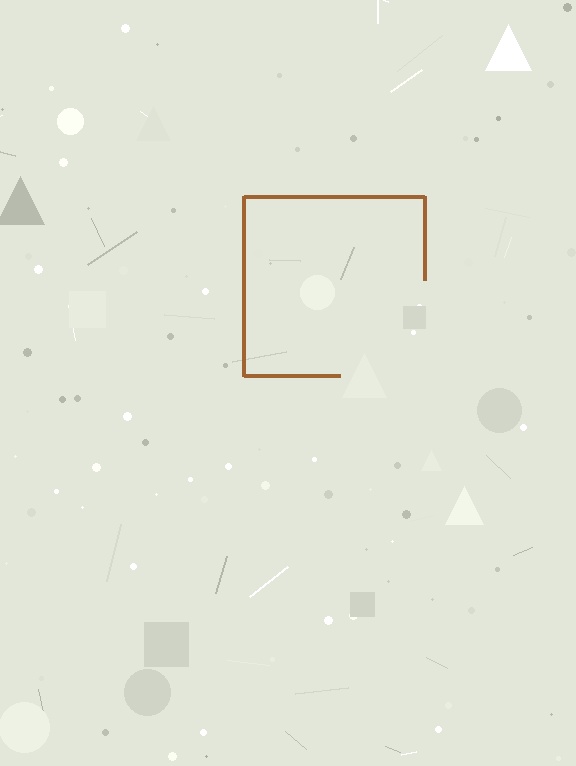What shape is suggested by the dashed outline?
The dashed outline suggests a square.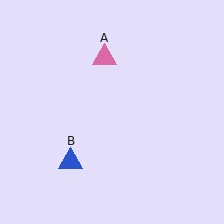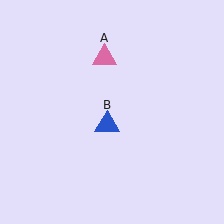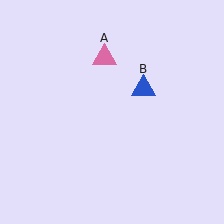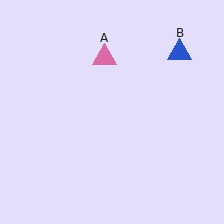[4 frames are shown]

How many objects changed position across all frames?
1 object changed position: blue triangle (object B).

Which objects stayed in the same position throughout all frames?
Pink triangle (object A) remained stationary.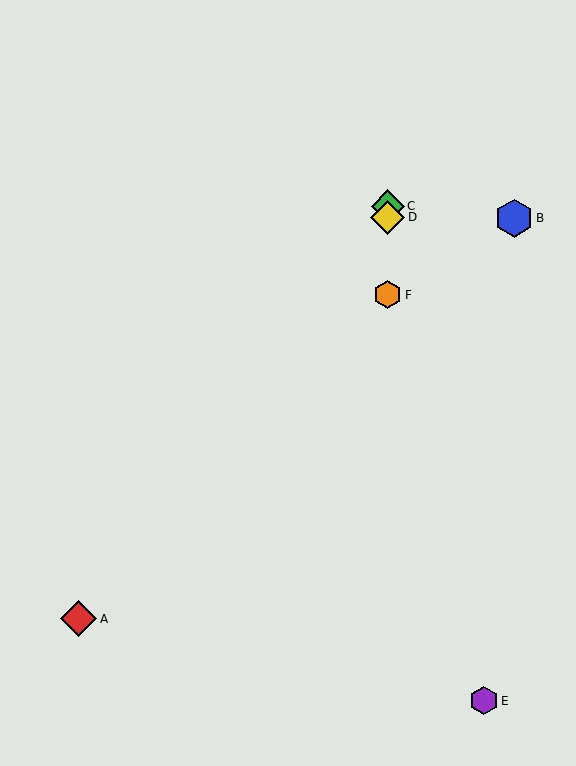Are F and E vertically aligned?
No, F is at x≈388 and E is at x≈484.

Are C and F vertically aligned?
Yes, both are at x≈388.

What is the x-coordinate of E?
Object E is at x≈484.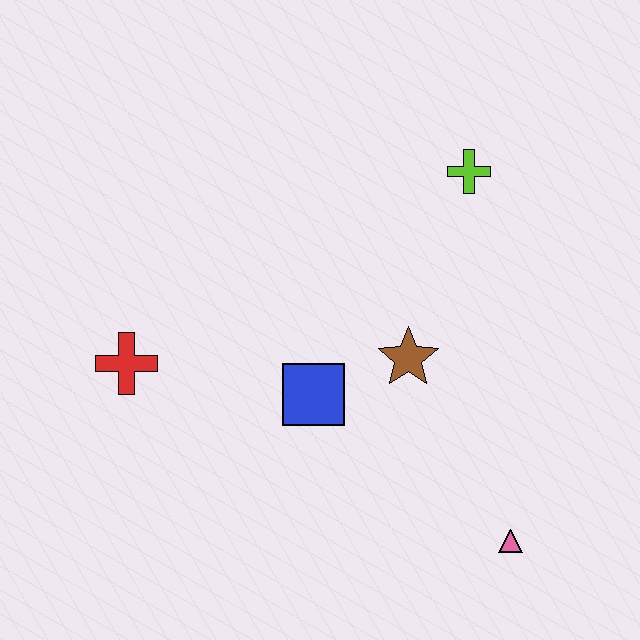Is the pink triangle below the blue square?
Yes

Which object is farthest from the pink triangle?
The red cross is farthest from the pink triangle.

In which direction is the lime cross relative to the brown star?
The lime cross is above the brown star.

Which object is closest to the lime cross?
The brown star is closest to the lime cross.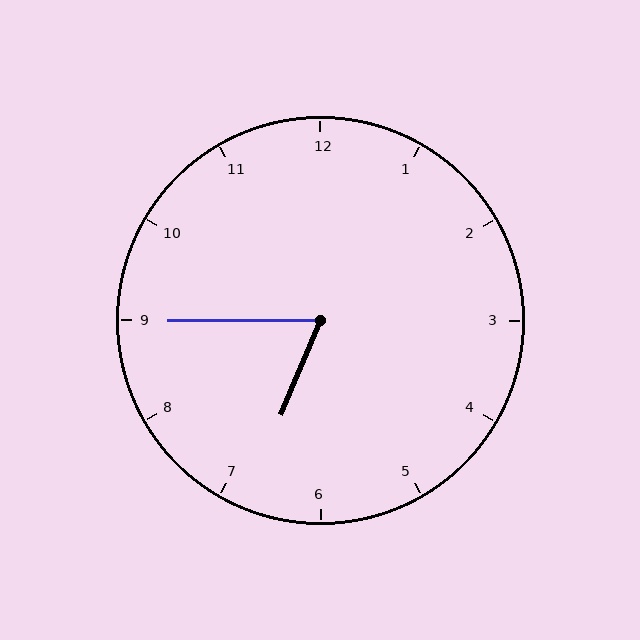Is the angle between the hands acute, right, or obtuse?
It is acute.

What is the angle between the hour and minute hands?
Approximately 68 degrees.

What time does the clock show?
6:45.